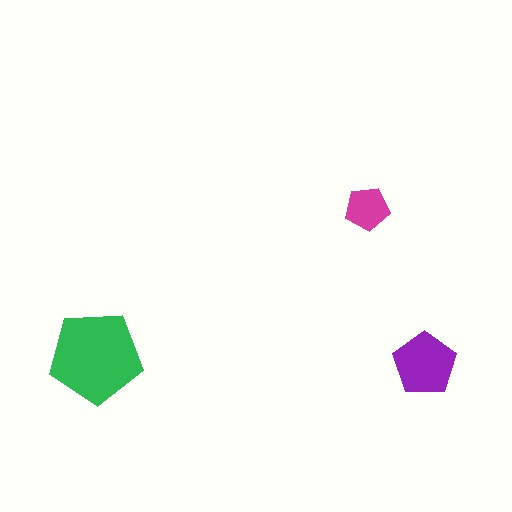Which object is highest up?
The magenta pentagon is topmost.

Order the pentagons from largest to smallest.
the green one, the purple one, the magenta one.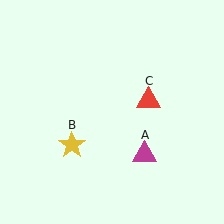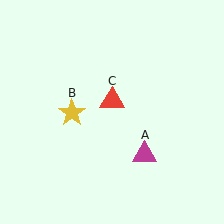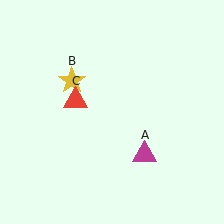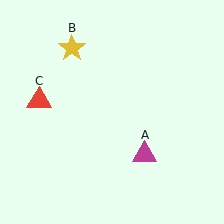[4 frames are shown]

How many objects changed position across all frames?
2 objects changed position: yellow star (object B), red triangle (object C).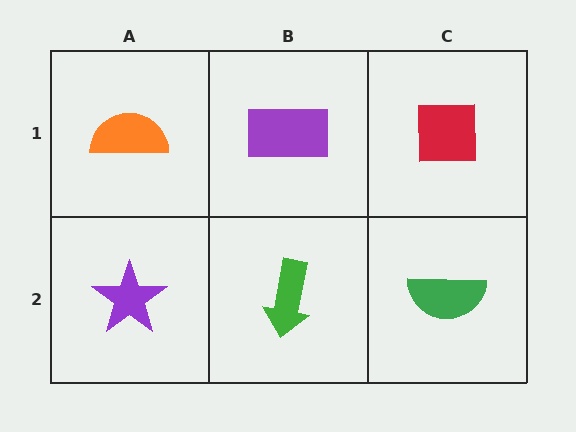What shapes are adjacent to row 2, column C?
A red square (row 1, column C), a green arrow (row 2, column B).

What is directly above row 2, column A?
An orange semicircle.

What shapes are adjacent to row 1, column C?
A green semicircle (row 2, column C), a purple rectangle (row 1, column B).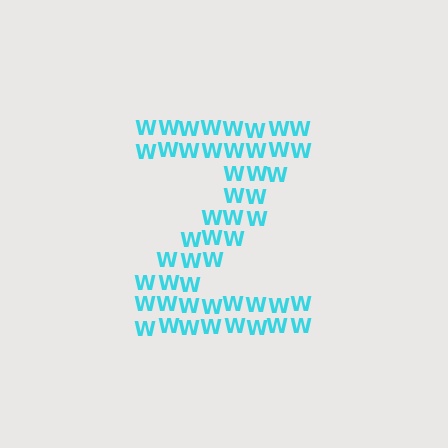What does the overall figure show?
The overall figure shows the letter Z.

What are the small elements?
The small elements are letter W's.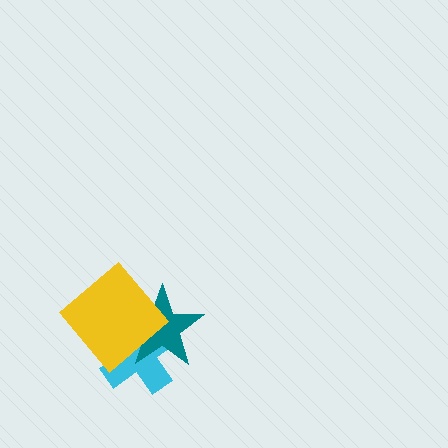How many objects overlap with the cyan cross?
2 objects overlap with the cyan cross.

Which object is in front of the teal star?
The yellow diamond is in front of the teal star.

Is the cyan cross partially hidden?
Yes, it is partially covered by another shape.